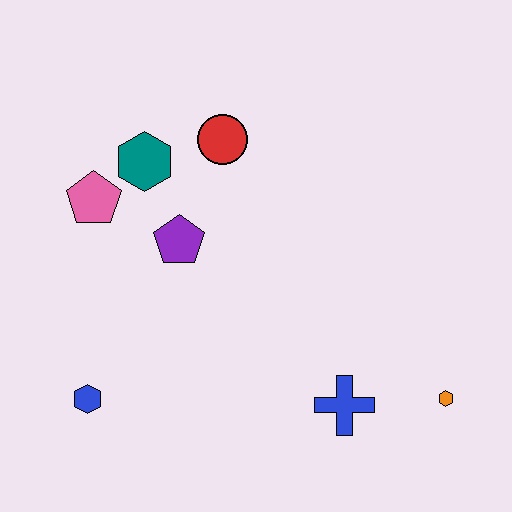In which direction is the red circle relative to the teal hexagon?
The red circle is to the right of the teal hexagon.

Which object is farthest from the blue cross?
The pink pentagon is farthest from the blue cross.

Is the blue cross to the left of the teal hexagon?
No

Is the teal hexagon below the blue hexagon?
No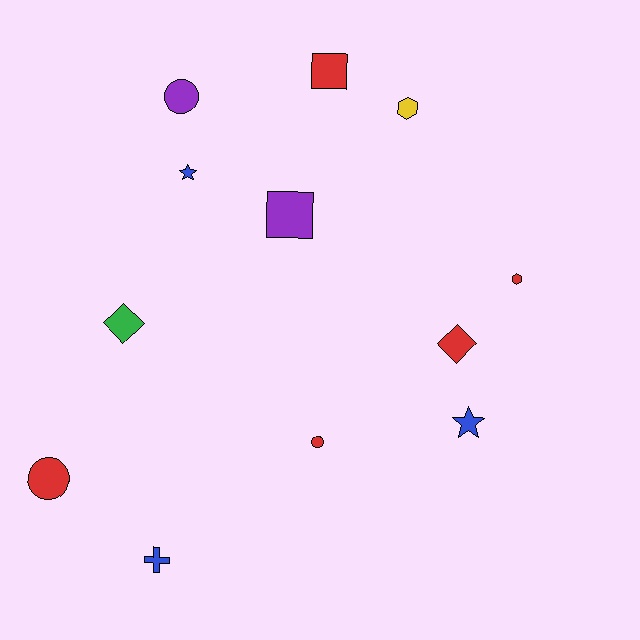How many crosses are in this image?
There is 1 cross.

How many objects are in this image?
There are 12 objects.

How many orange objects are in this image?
There are no orange objects.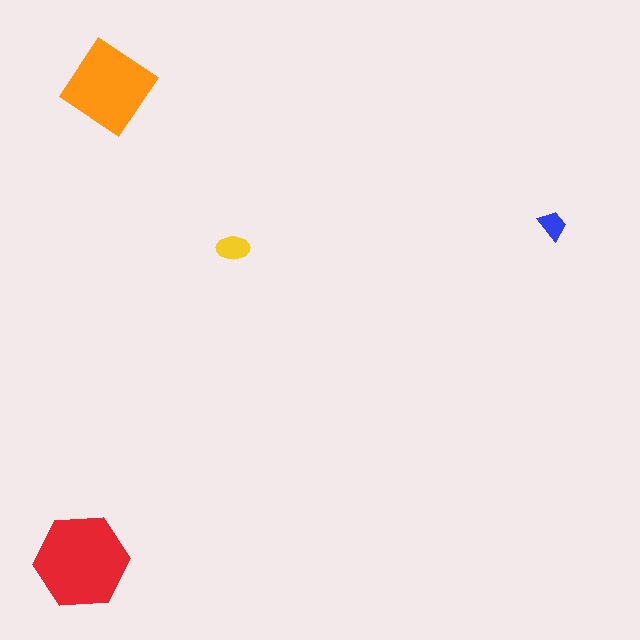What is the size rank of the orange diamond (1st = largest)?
2nd.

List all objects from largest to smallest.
The red hexagon, the orange diamond, the yellow ellipse, the blue trapezoid.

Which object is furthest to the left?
The red hexagon is leftmost.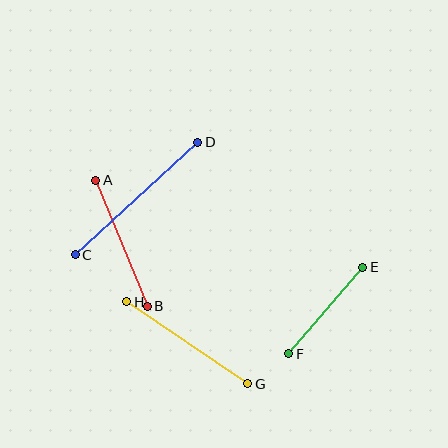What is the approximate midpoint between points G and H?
The midpoint is at approximately (187, 343) pixels.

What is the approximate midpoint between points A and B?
The midpoint is at approximately (121, 243) pixels.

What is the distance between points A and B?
The distance is approximately 136 pixels.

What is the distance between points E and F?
The distance is approximately 114 pixels.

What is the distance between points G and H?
The distance is approximately 146 pixels.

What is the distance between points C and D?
The distance is approximately 166 pixels.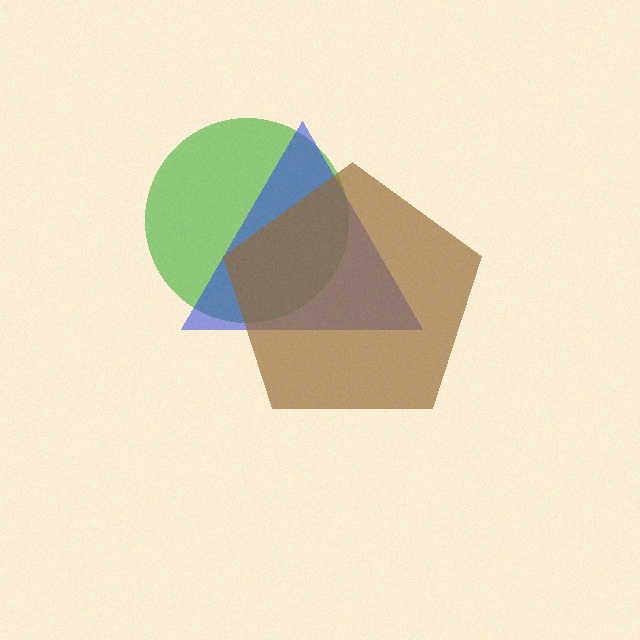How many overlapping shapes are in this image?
There are 3 overlapping shapes in the image.